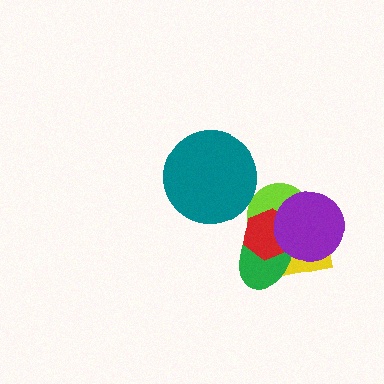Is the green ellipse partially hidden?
Yes, it is partially covered by another shape.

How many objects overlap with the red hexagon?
4 objects overlap with the red hexagon.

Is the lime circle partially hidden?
Yes, it is partially covered by another shape.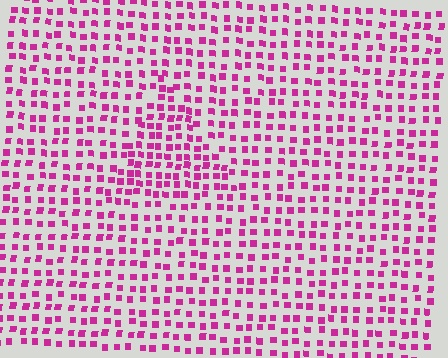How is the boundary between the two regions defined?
The boundary is defined by a change in element density (approximately 1.5x ratio). All elements are the same color, size, and shape.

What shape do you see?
I see a triangle.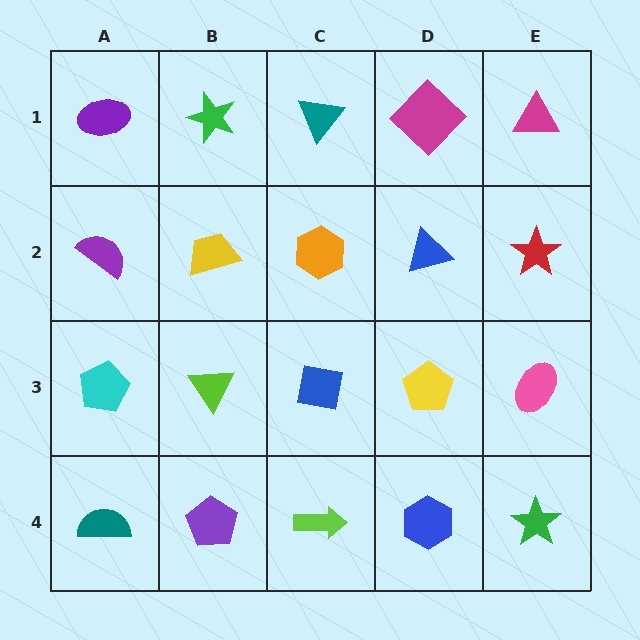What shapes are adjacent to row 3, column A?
A purple semicircle (row 2, column A), a teal semicircle (row 4, column A), a lime triangle (row 3, column B).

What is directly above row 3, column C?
An orange hexagon.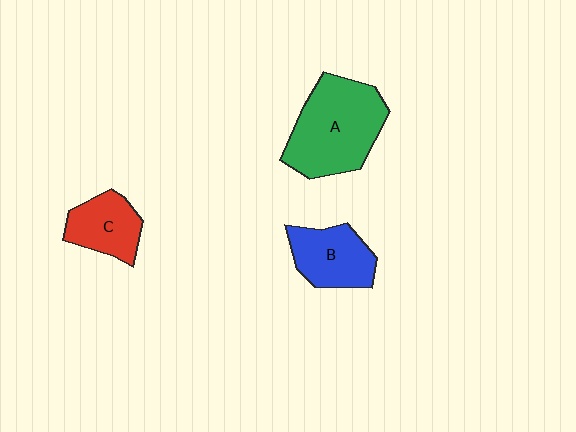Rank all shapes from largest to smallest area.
From largest to smallest: A (green), B (blue), C (red).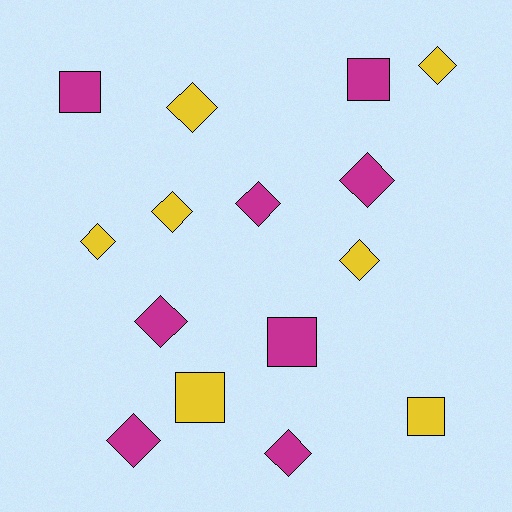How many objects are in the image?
There are 15 objects.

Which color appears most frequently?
Magenta, with 8 objects.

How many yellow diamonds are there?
There are 5 yellow diamonds.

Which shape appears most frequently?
Diamond, with 10 objects.